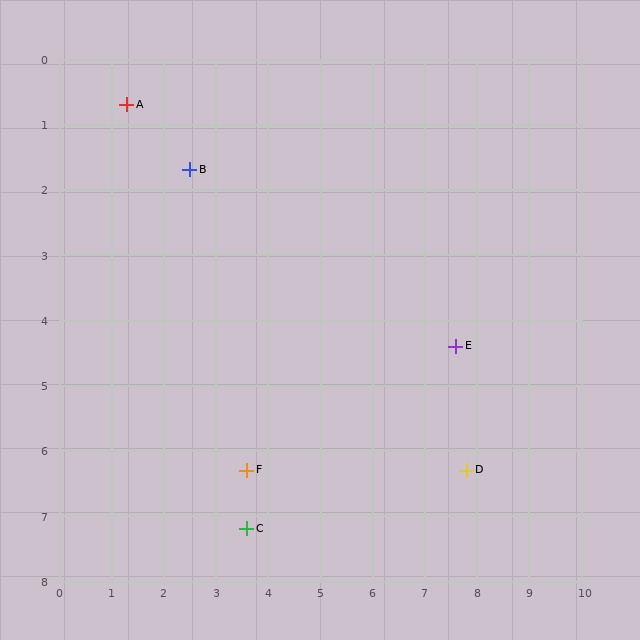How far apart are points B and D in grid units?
Points B and D are about 7.0 grid units apart.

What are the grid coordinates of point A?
Point A is at approximately (1.3, 0.7).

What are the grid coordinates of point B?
Point B is at approximately (2.5, 1.7).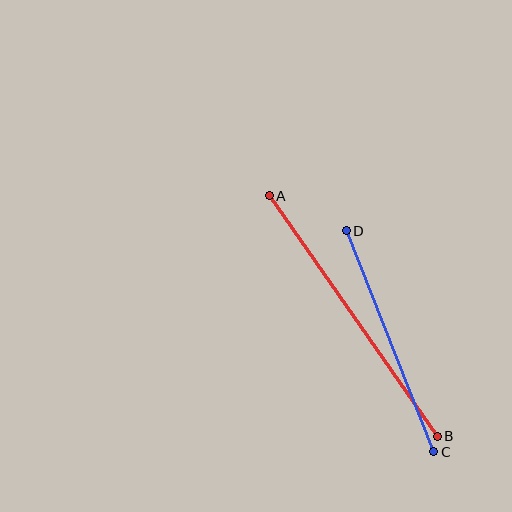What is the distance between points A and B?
The distance is approximately 293 pixels.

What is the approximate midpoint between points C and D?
The midpoint is at approximately (390, 341) pixels.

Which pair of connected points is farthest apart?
Points A and B are farthest apart.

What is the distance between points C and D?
The distance is approximately 238 pixels.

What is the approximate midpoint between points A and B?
The midpoint is at approximately (353, 316) pixels.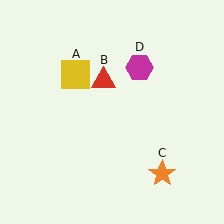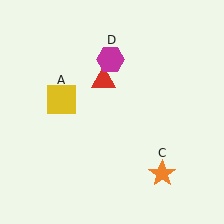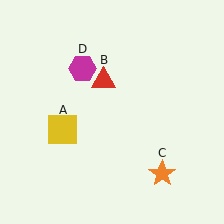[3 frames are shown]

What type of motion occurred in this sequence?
The yellow square (object A), magenta hexagon (object D) rotated counterclockwise around the center of the scene.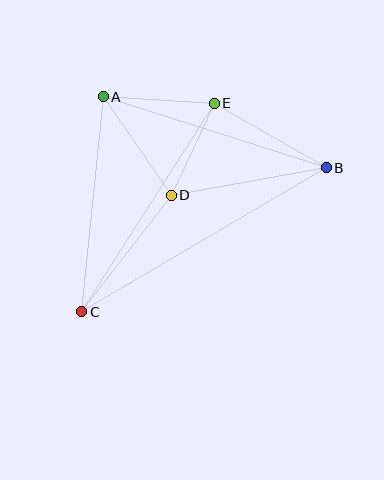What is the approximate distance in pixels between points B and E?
The distance between B and E is approximately 129 pixels.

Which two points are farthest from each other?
Points B and C are farthest from each other.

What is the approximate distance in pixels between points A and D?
The distance between A and D is approximately 120 pixels.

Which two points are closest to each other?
Points D and E are closest to each other.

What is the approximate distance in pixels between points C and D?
The distance between C and D is approximately 147 pixels.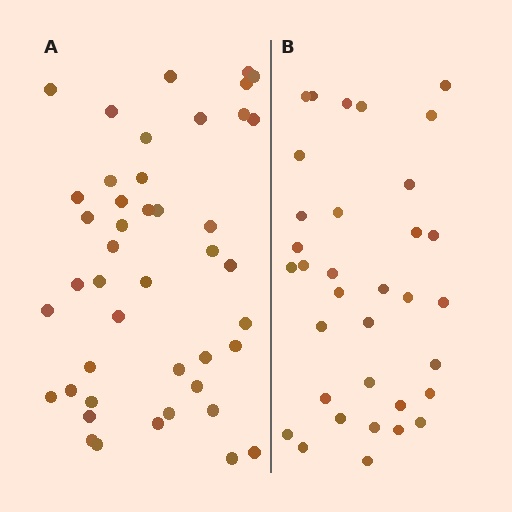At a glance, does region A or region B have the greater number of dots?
Region A (the left region) has more dots.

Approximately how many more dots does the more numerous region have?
Region A has roughly 10 or so more dots than region B.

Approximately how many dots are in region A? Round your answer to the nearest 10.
About 40 dots. (The exact count is 44, which rounds to 40.)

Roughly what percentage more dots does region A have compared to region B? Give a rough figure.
About 30% more.